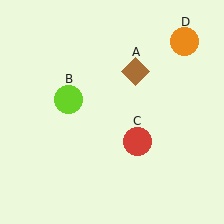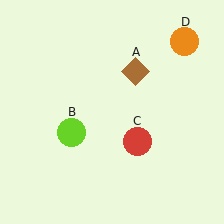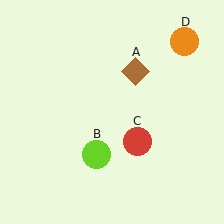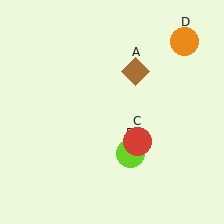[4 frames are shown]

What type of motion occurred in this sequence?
The lime circle (object B) rotated counterclockwise around the center of the scene.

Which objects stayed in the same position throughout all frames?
Brown diamond (object A) and red circle (object C) and orange circle (object D) remained stationary.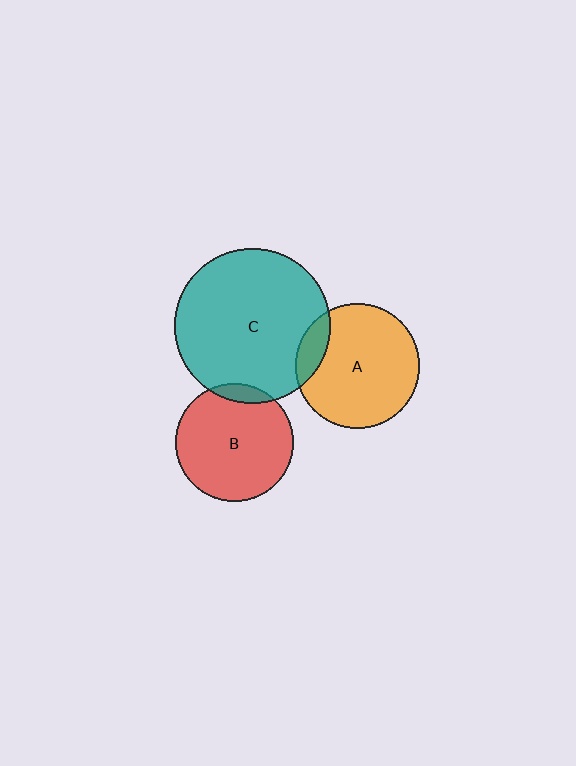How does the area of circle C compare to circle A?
Approximately 1.6 times.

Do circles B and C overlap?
Yes.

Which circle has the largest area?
Circle C (teal).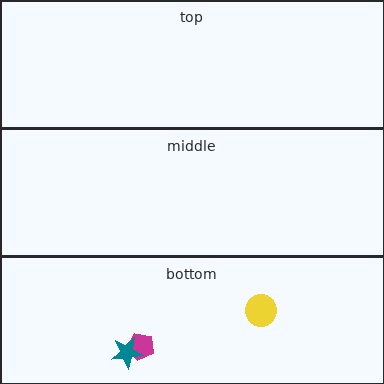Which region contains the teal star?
The bottom region.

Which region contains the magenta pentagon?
The bottom region.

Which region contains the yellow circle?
The bottom region.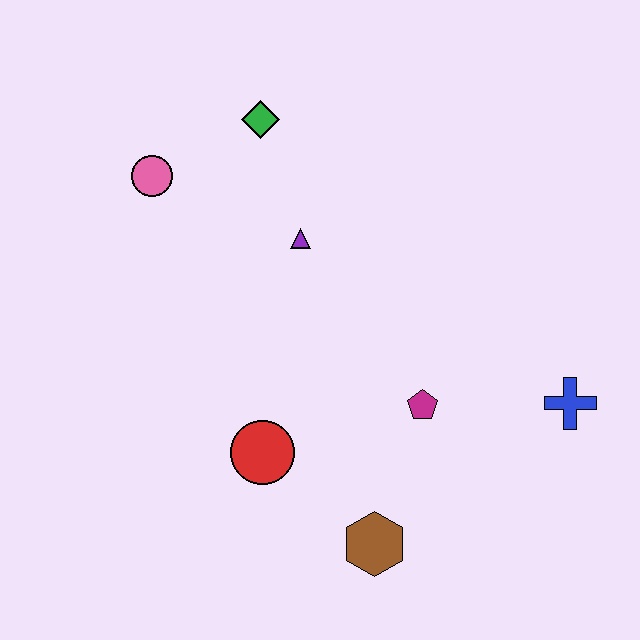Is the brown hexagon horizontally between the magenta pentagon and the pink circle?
Yes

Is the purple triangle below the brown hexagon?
No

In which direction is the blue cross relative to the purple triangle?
The blue cross is to the right of the purple triangle.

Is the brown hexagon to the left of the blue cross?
Yes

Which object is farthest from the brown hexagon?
The green diamond is farthest from the brown hexagon.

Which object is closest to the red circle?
The brown hexagon is closest to the red circle.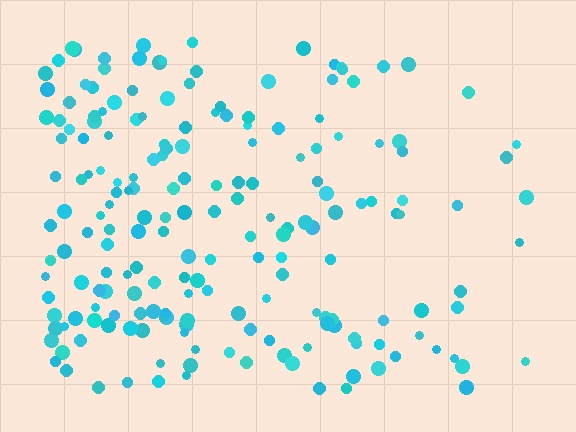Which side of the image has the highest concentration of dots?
The left.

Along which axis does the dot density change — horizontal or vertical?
Horizontal.